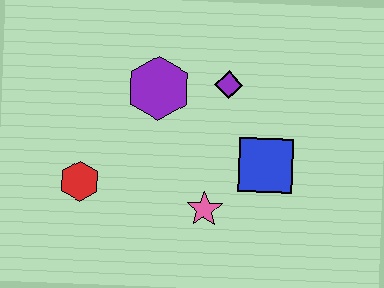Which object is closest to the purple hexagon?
The purple diamond is closest to the purple hexagon.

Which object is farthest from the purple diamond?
The red hexagon is farthest from the purple diamond.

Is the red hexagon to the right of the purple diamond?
No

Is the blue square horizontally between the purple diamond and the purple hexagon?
No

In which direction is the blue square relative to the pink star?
The blue square is to the right of the pink star.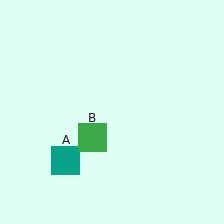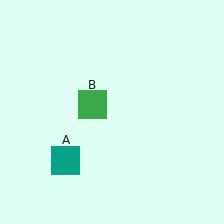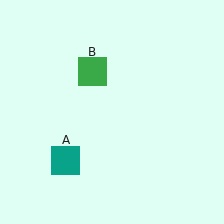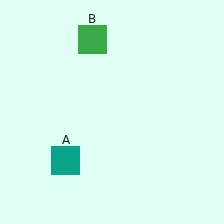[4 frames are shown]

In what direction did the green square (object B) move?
The green square (object B) moved up.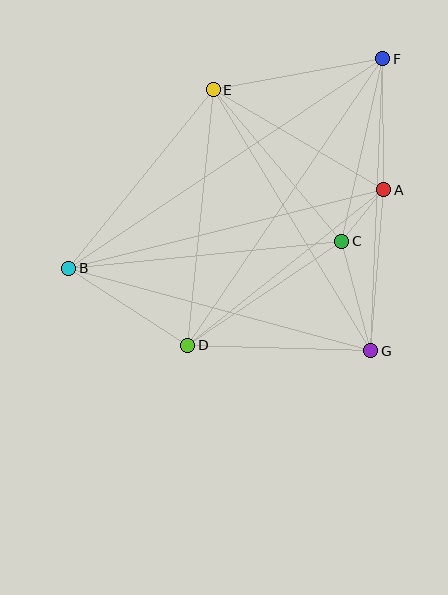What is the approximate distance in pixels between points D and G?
The distance between D and G is approximately 183 pixels.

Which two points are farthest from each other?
Points B and F are farthest from each other.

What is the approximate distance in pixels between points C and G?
The distance between C and G is approximately 113 pixels.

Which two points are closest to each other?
Points A and C are closest to each other.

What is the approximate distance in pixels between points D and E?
The distance between D and E is approximately 257 pixels.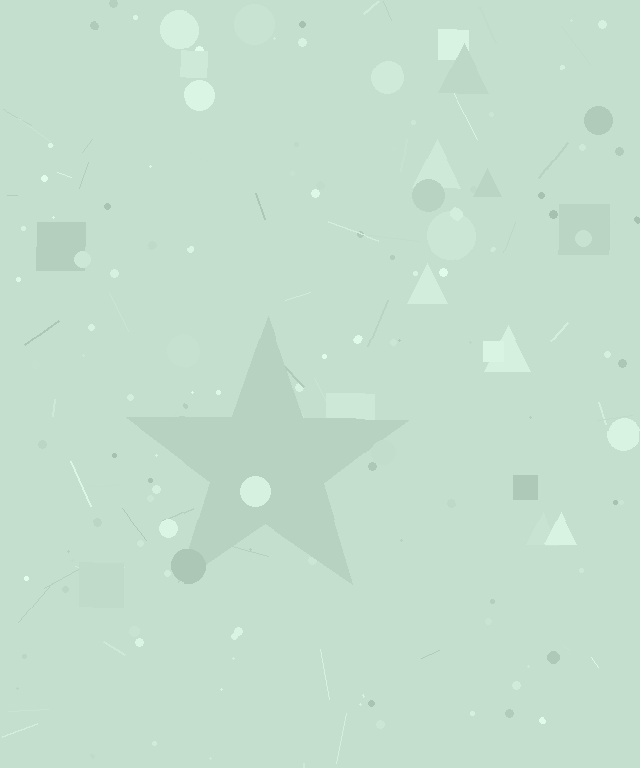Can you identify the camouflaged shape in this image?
The camouflaged shape is a star.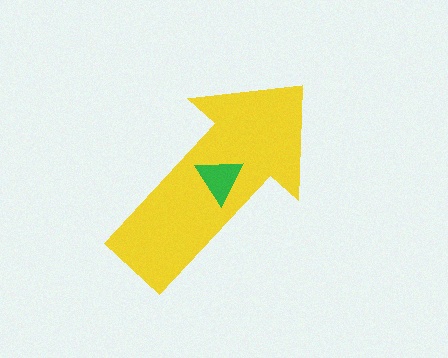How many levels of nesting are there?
2.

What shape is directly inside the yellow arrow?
The green triangle.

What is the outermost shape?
The yellow arrow.